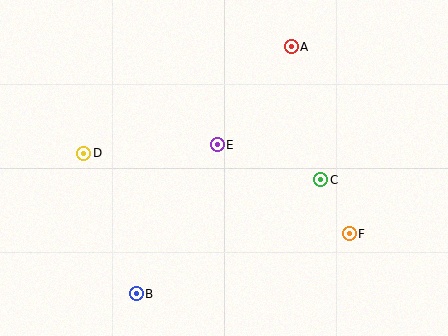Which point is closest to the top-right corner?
Point A is closest to the top-right corner.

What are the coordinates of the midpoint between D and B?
The midpoint between D and B is at (110, 224).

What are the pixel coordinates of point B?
Point B is at (136, 294).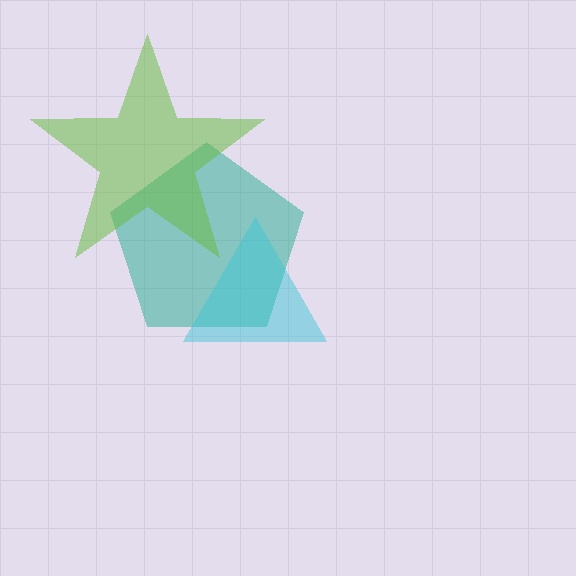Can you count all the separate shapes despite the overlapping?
Yes, there are 3 separate shapes.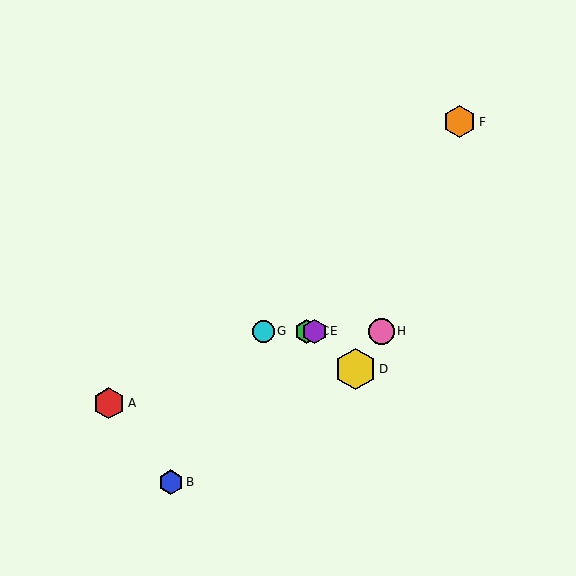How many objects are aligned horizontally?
4 objects (C, E, G, H) are aligned horizontally.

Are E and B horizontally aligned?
No, E is at y≈331 and B is at y≈482.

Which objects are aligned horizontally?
Objects C, E, G, H are aligned horizontally.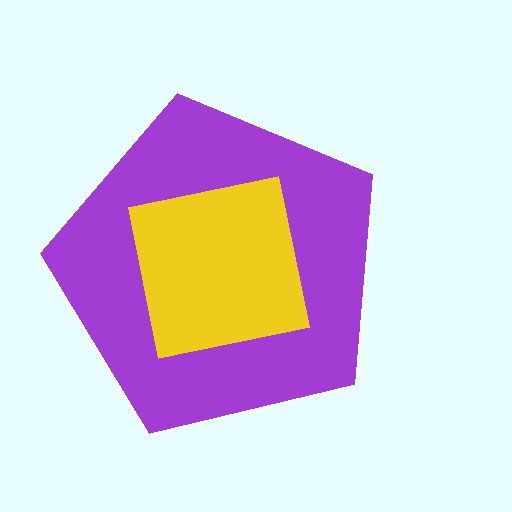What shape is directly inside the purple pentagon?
The yellow square.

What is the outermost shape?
The purple pentagon.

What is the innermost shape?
The yellow square.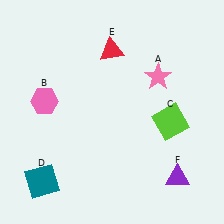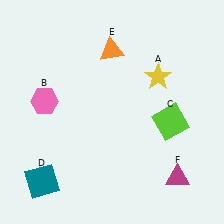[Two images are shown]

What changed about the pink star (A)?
In Image 1, A is pink. In Image 2, it changed to yellow.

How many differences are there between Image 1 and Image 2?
There are 3 differences between the two images.